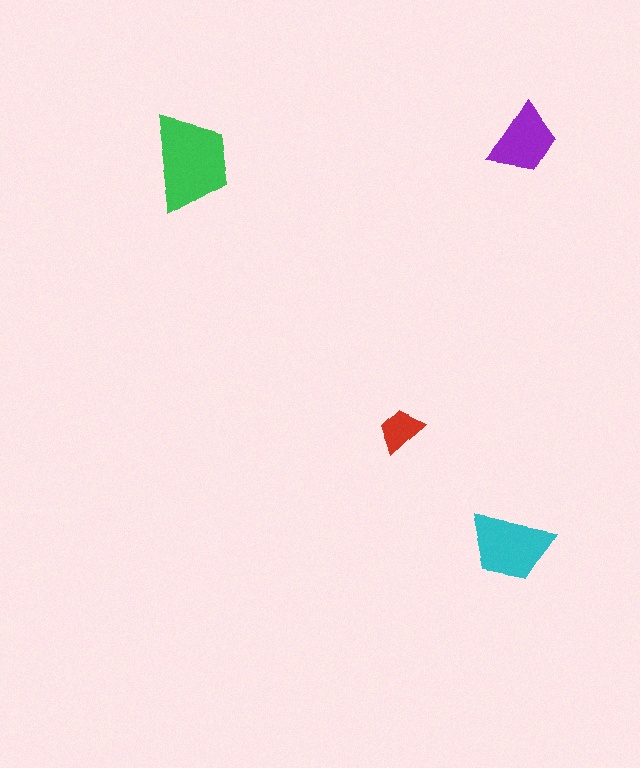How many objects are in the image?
There are 4 objects in the image.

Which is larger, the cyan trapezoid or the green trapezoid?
The green one.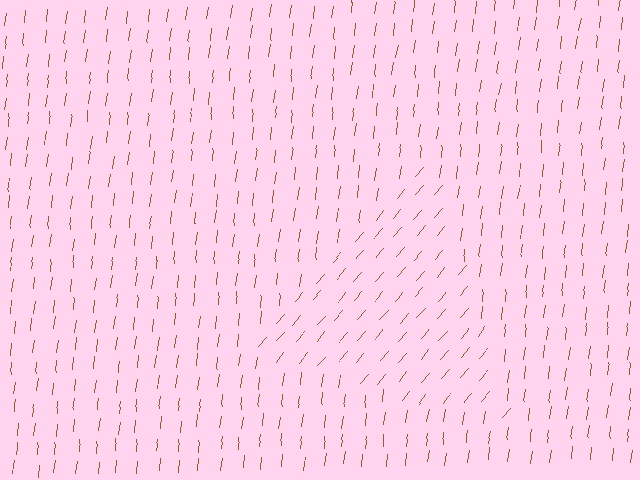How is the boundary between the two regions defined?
The boundary is defined purely by a change in line orientation (approximately 33 degrees difference). All lines are the same color and thickness.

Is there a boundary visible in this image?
Yes, there is a texture boundary formed by a change in line orientation.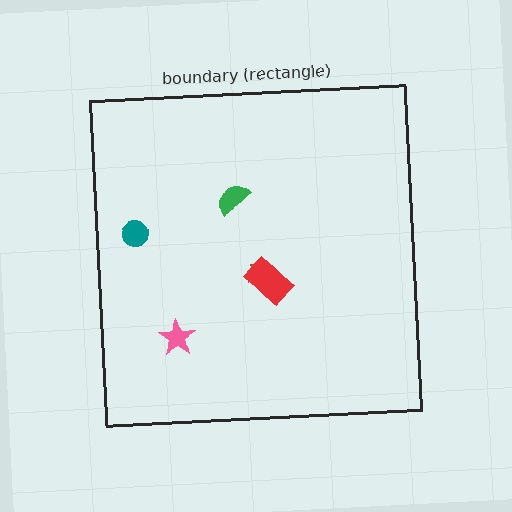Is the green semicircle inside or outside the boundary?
Inside.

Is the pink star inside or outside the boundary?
Inside.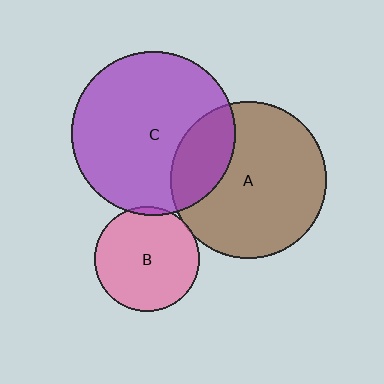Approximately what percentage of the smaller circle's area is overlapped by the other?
Approximately 5%.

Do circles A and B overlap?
Yes.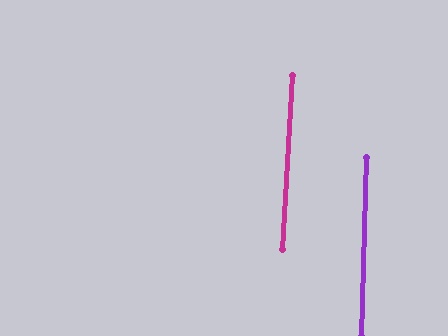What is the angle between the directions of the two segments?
Approximately 2 degrees.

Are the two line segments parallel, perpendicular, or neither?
Parallel — their directions differ by only 1.6°.